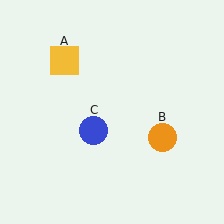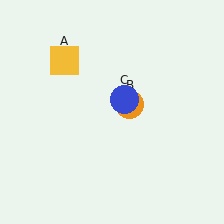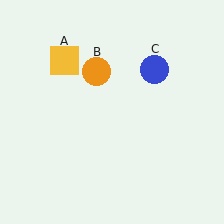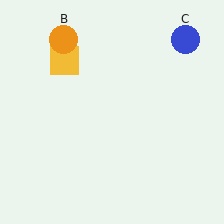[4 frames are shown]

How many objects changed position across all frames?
2 objects changed position: orange circle (object B), blue circle (object C).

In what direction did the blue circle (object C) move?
The blue circle (object C) moved up and to the right.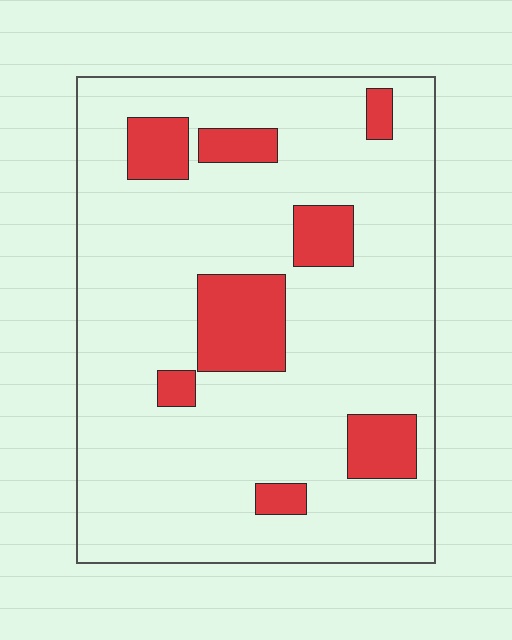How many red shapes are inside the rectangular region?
8.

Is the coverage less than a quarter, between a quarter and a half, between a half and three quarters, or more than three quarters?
Less than a quarter.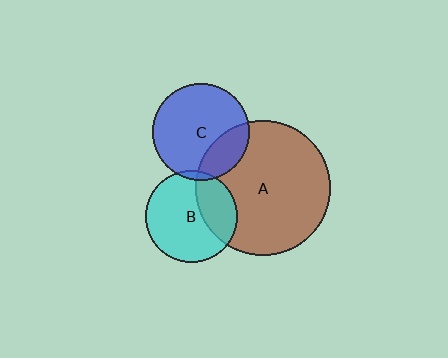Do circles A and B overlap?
Yes.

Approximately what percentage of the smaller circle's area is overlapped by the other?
Approximately 30%.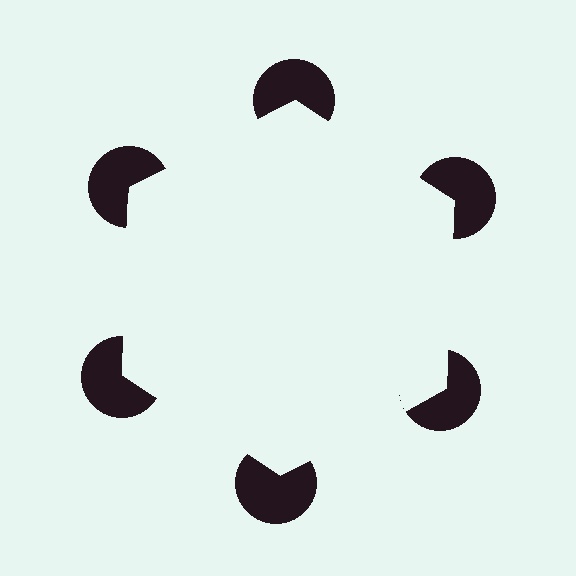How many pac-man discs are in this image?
There are 6 — one at each vertex of the illusory hexagon.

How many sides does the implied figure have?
6 sides.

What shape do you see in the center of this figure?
An illusory hexagon — its edges are inferred from the aligned wedge cuts in the pac-man discs, not physically drawn.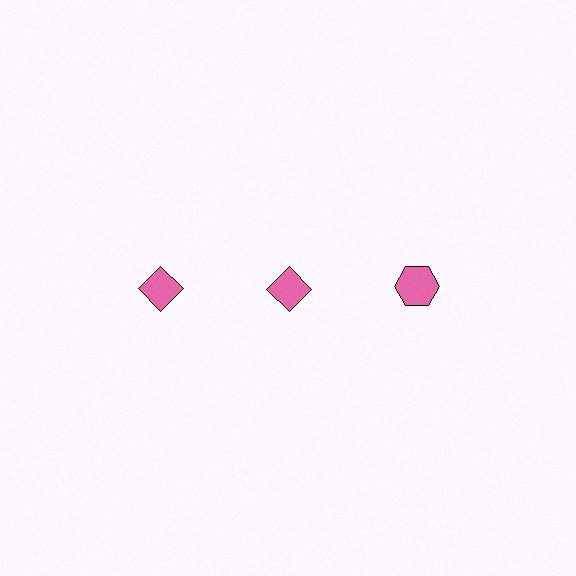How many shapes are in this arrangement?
There are 3 shapes arranged in a grid pattern.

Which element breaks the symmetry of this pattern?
The pink hexagon in the top row, center column breaks the symmetry. All other shapes are pink diamonds.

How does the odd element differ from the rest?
It has a different shape: hexagon instead of diamond.